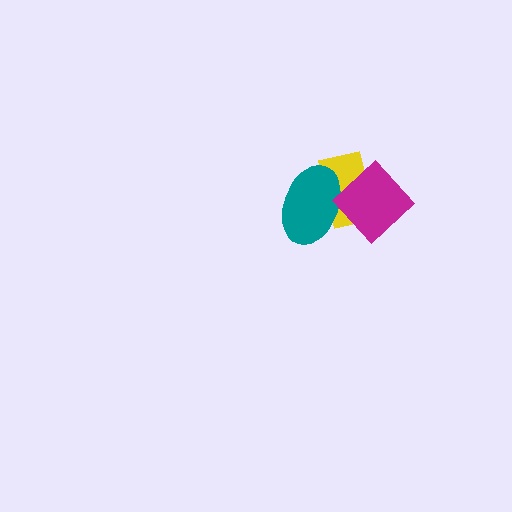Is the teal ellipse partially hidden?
Yes, it is partially covered by another shape.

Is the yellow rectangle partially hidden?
Yes, it is partially covered by another shape.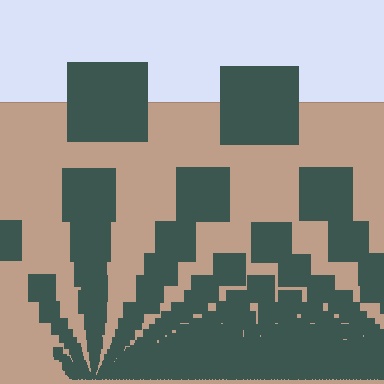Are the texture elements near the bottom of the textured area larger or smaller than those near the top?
Smaller. The gradient is inverted — elements near the bottom are smaller and denser.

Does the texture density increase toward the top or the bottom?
Density increases toward the bottom.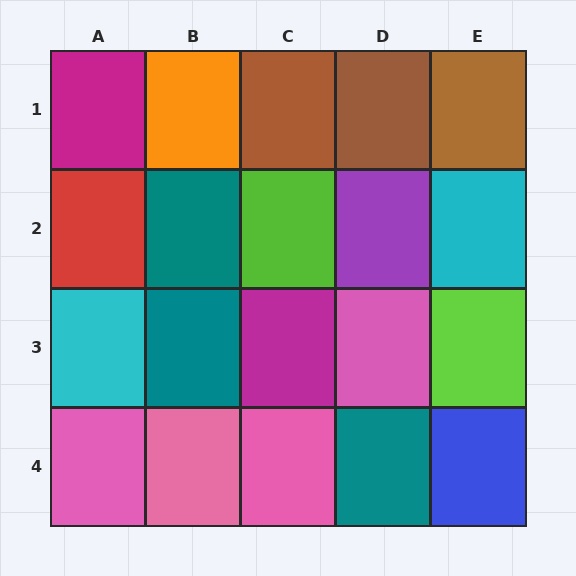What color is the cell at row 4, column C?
Pink.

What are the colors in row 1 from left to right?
Magenta, orange, brown, brown, brown.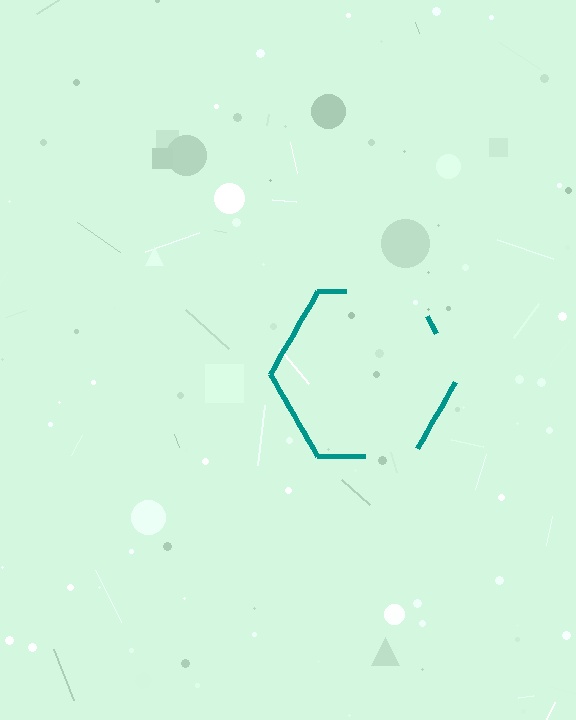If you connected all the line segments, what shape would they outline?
They would outline a hexagon.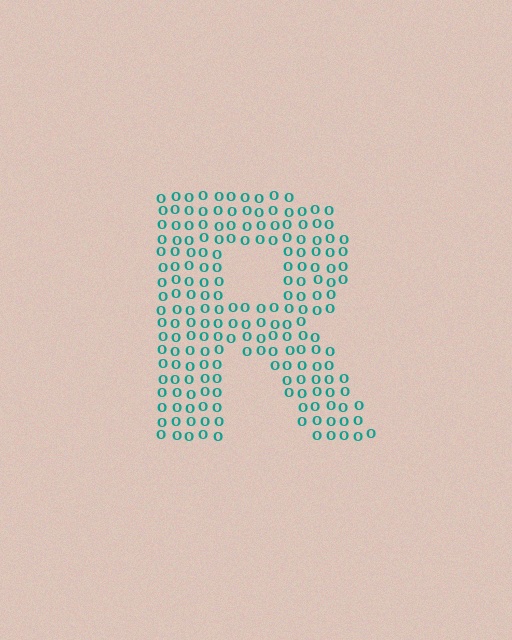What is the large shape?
The large shape is the letter R.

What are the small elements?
The small elements are letter O's.